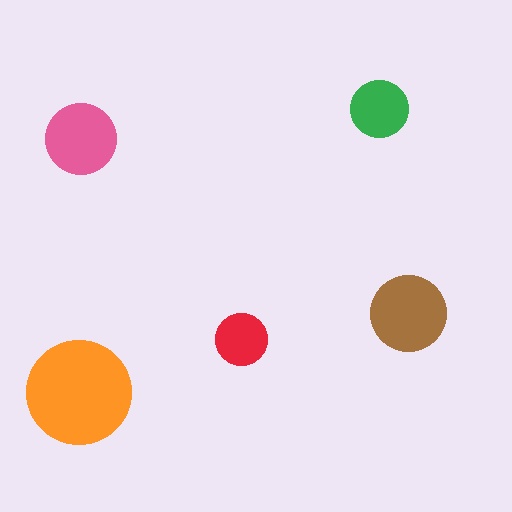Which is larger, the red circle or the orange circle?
The orange one.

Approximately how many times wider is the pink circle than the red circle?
About 1.5 times wider.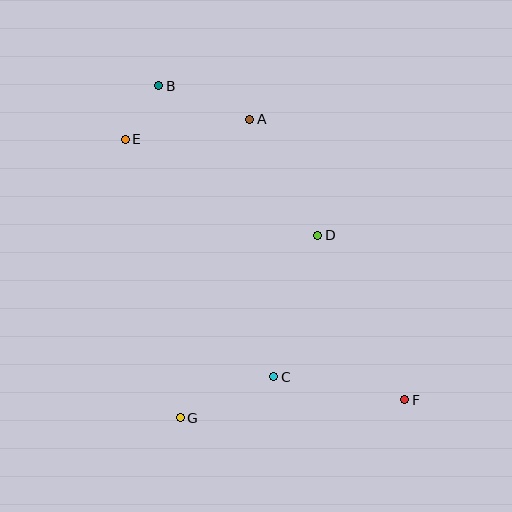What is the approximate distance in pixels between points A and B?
The distance between A and B is approximately 97 pixels.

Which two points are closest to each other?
Points B and E are closest to each other.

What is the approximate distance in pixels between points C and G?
The distance between C and G is approximately 102 pixels.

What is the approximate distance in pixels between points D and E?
The distance between D and E is approximately 215 pixels.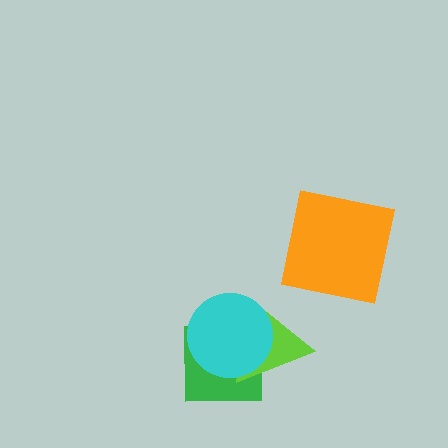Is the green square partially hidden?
Yes, it is partially covered by another shape.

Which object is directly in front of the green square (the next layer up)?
The lime triangle is directly in front of the green square.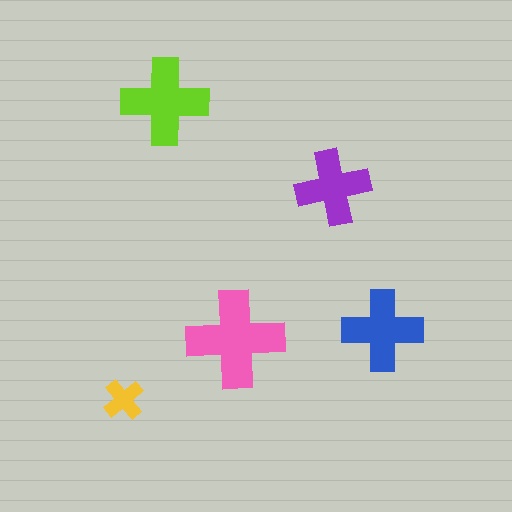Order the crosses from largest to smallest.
the pink one, the lime one, the blue one, the purple one, the yellow one.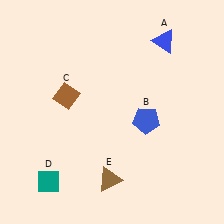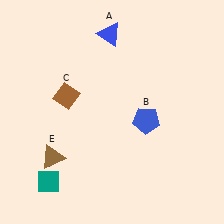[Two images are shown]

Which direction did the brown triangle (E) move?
The brown triangle (E) moved left.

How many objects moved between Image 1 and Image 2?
2 objects moved between the two images.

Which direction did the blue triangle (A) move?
The blue triangle (A) moved left.